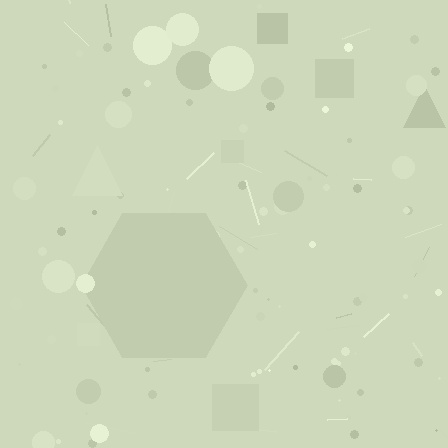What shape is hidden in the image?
A hexagon is hidden in the image.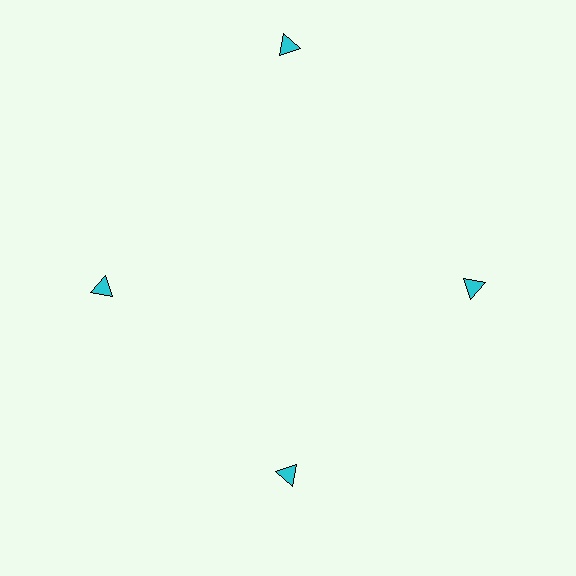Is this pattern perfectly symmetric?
No. The 4 cyan triangles are arranged in a ring, but one element near the 12 o'clock position is pushed outward from the center, breaking the 4-fold rotational symmetry.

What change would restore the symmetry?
The symmetry would be restored by moving it inward, back onto the ring so that all 4 triangles sit at equal angles and equal distance from the center.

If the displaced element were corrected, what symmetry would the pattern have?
It would have 4-fold rotational symmetry — the pattern would map onto itself every 90 degrees.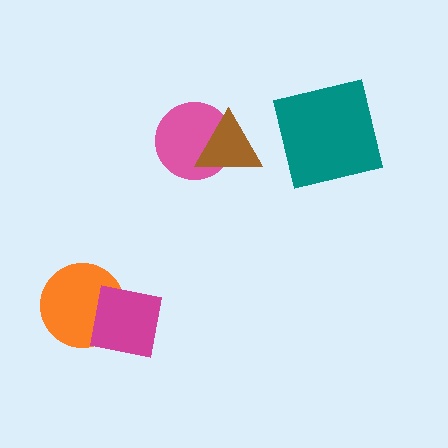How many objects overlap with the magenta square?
1 object overlaps with the magenta square.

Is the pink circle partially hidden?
Yes, it is partially covered by another shape.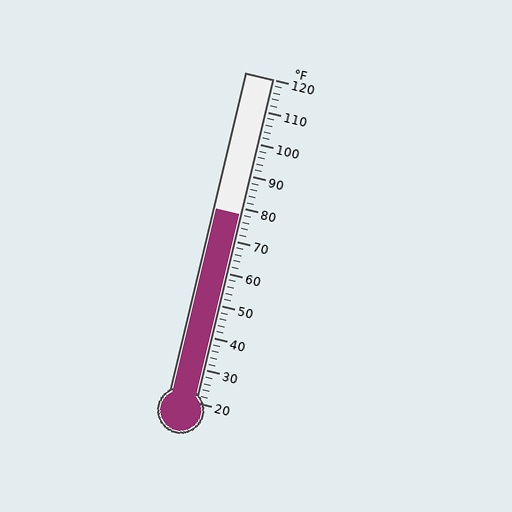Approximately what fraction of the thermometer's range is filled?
The thermometer is filled to approximately 60% of its range.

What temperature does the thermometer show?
The thermometer shows approximately 78°F.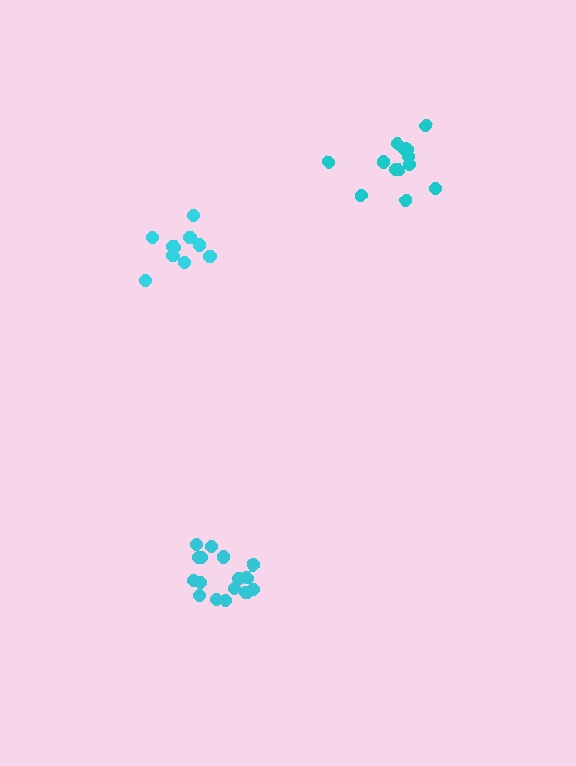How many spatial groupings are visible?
There are 3 spatial groupings.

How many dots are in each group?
Group 1: 14 dots, Group 2: 16 dots, Group 3: 12 dots (42 total).